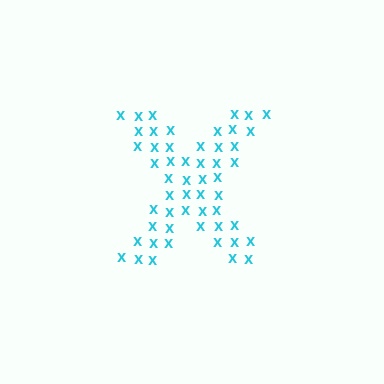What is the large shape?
The large shape is the letter X.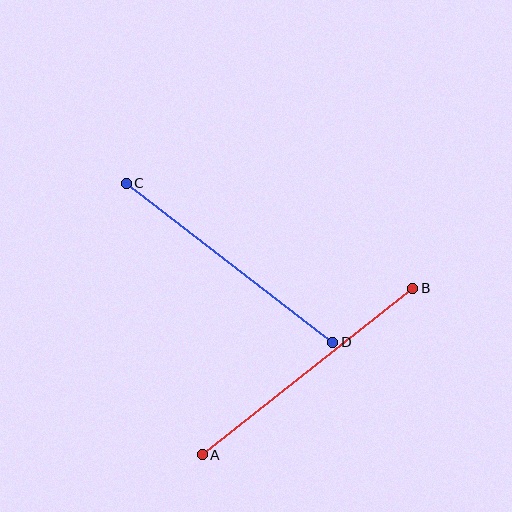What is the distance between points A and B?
The distance is approximately 268 pixels.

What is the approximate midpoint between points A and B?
The midpoint is at approximately (307, 372) pixels.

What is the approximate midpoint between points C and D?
The midpoint is at approximately (229, 263) pixels.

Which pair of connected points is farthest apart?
Points A and B are farthest apart.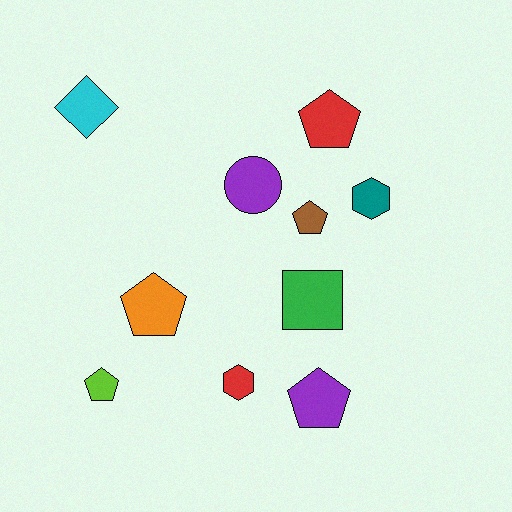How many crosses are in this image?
There are no crosses.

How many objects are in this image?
There are 10 objects.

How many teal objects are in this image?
There is 1 teal object.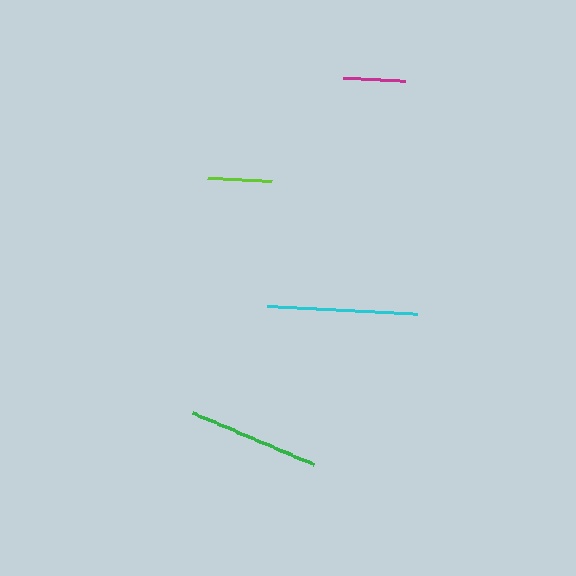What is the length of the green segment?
The green segment is approximately 131 pixels long.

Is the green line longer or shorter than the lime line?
The green line is longer than the lime line.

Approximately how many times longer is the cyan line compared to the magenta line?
The cyan line is approximately 2.4 times the length of the magenta line.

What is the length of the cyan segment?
The cyan segment is approximately 151 pixels long.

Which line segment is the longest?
The cyan line is the longest at approximately 151 pixels.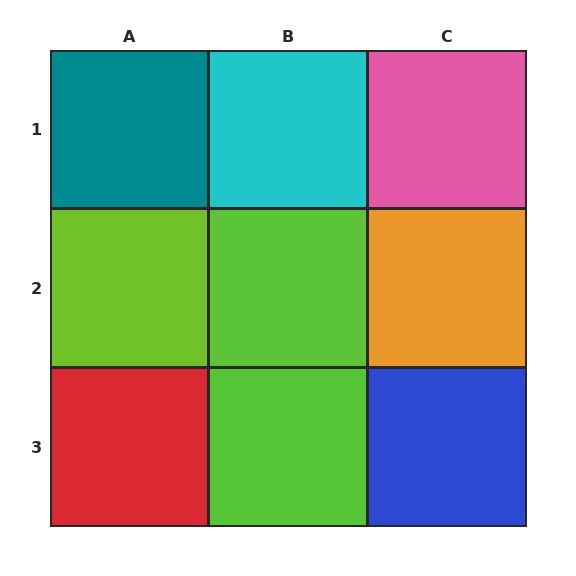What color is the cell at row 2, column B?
Lime.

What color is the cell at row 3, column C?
Blue.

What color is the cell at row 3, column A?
Red.